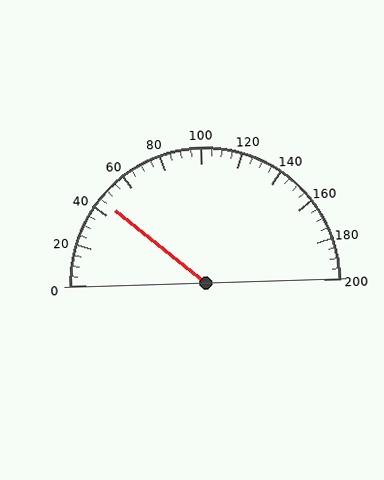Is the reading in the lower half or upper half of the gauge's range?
The reading is in the lower half of the range (0 to 200).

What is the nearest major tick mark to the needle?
The nearest major tick mark is 40.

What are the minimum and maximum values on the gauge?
The gauge ranges from 0 to 200.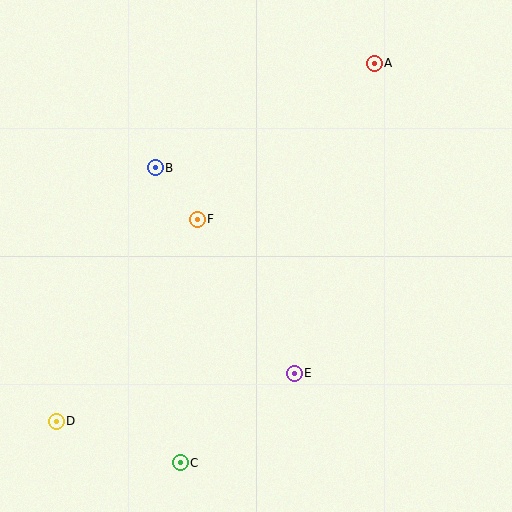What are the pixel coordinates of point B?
Point B is at (155, 168).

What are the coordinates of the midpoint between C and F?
The midpoint between C and F is at (189, 341).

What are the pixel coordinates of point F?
Point F is at (197, 219).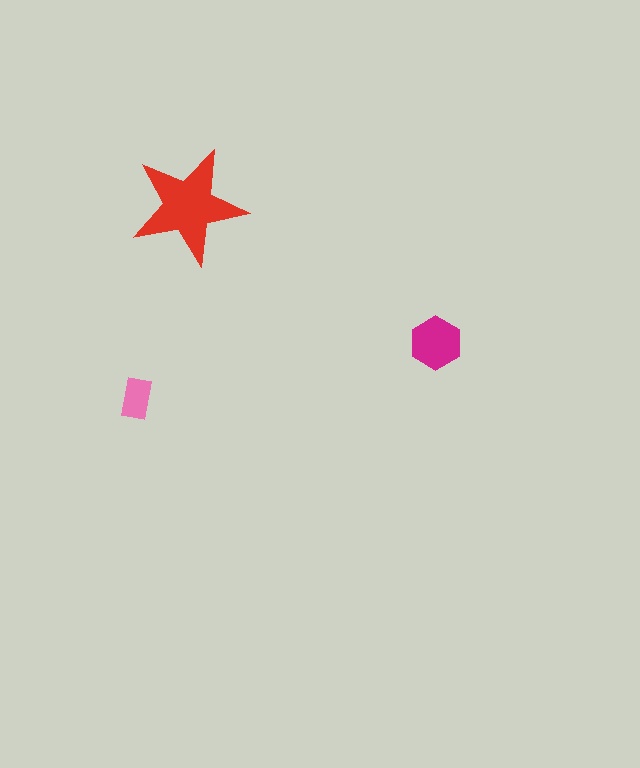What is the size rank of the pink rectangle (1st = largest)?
3rd.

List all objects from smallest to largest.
The pink rectangle, the magenta hexagon, the red star.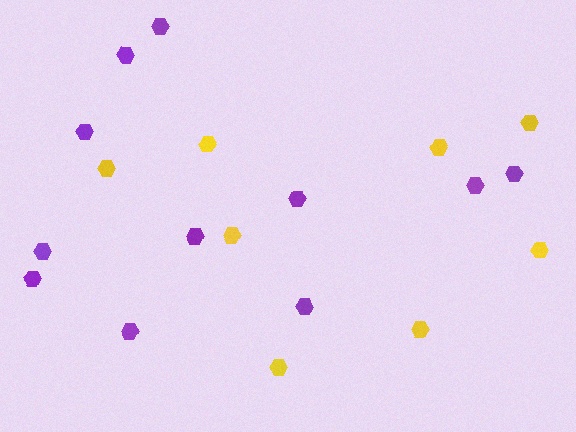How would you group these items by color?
There are 2 groups: one group of purple hexagons (11) and one group of yellow hexagons (8).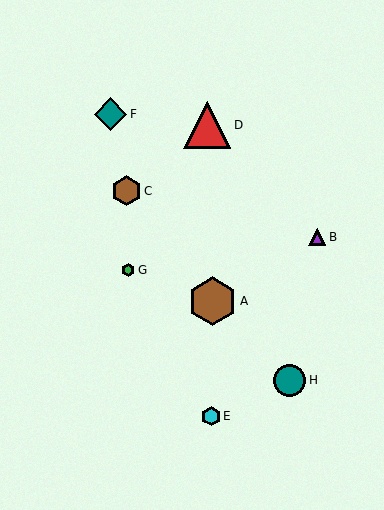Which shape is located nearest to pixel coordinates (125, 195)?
The brown hexagon (labeled C) at (126, 191) is nearest to that location.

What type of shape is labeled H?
Shape H is a teal circle.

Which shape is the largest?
The brown hexagon (labeled A) is the largest.